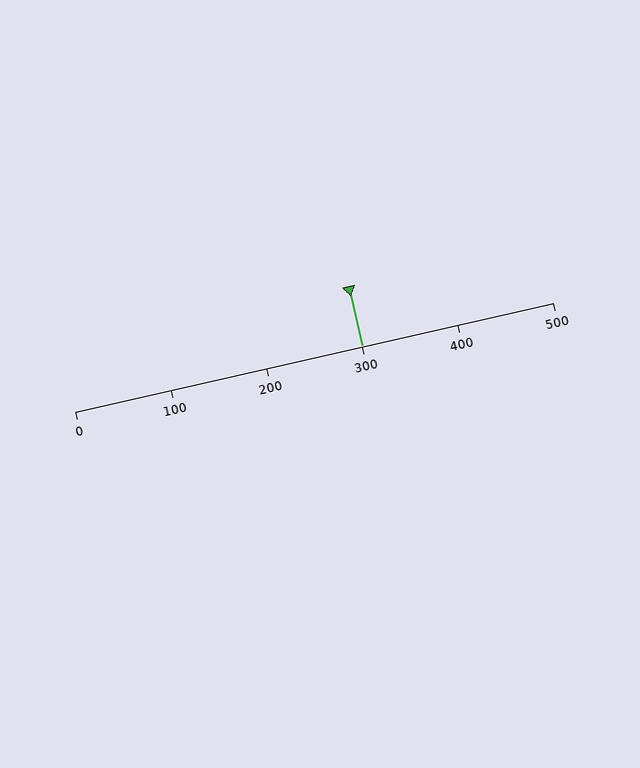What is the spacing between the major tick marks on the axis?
The major ticks are spaced 100 apart.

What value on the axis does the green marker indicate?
The marker indicates approximately 300.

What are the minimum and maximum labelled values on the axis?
The axis runs from 0 to 500.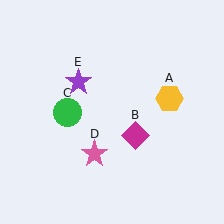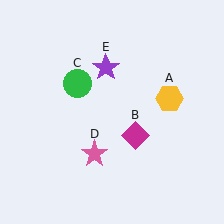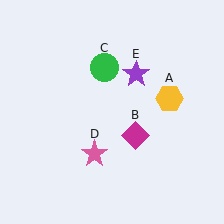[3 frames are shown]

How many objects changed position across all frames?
2 objects changed position: green circle (object C), purple star (object E).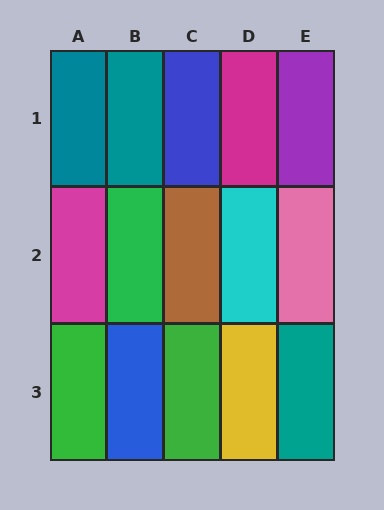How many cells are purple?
1 cell is purple.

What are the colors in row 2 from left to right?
Magenta, green, brown, cyan, pink.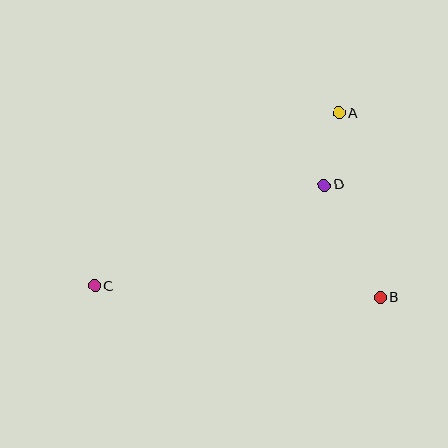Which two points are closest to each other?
Points A and D are closest to each other.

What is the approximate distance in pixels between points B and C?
The distance between B and C is approximately 286 pixels.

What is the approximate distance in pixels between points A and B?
The distance between A and B is approximately 189 pixels.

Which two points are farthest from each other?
Points A and C are farthest from each other.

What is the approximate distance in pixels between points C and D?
The distance between C and D is approximately 251 pixels.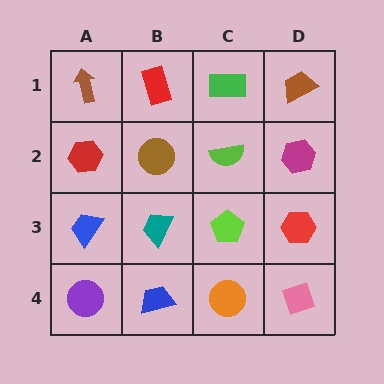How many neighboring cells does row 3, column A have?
3.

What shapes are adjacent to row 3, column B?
A brown circle (row 2, column B), a blue trapezoid (row 4, column B), a blue trapezoid (row 3, column A), a lime pentagon (row 3, column C).